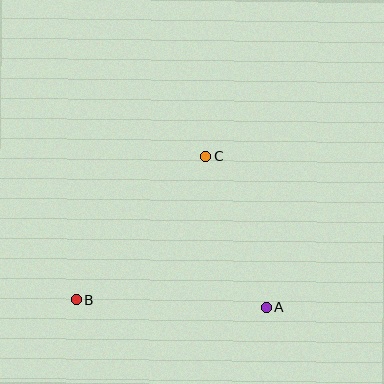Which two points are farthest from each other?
Points B and C are farthest from each other.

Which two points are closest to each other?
Points A and C are closest to each other.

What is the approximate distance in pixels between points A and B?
The distance between A and B is approximately 190 pixels.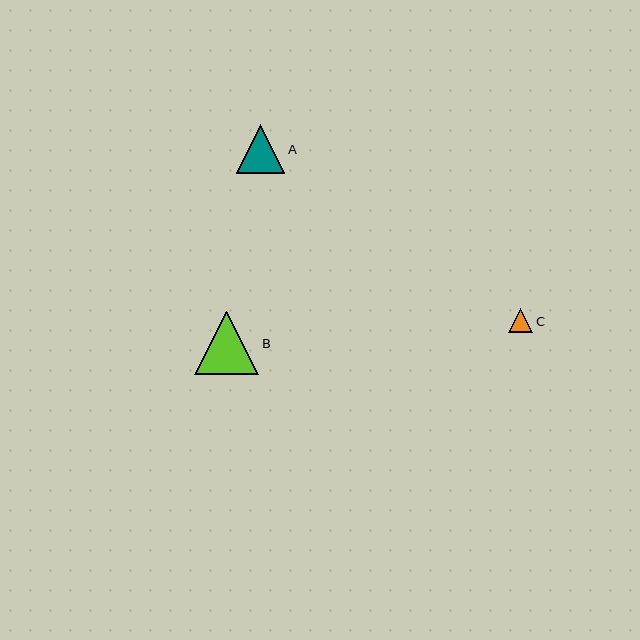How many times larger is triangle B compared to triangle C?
Triangle B is approximately 2.7 times the size of triangle C.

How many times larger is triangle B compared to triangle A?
Triangle B is approximately 1.3 times the size of triangle A.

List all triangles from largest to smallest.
From largest to smallest: B, A, C.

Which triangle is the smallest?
Triangle C is the smallest with a size of approximately 24 pixels.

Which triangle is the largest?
Triangle B is the largest with a size of approximately 64 pixels.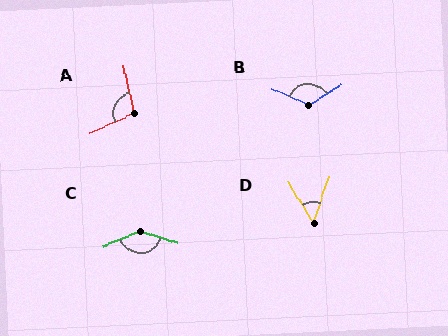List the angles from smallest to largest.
D (50°), A (102°), B (124°), C (141°).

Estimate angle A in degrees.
Approximately 102 degrees.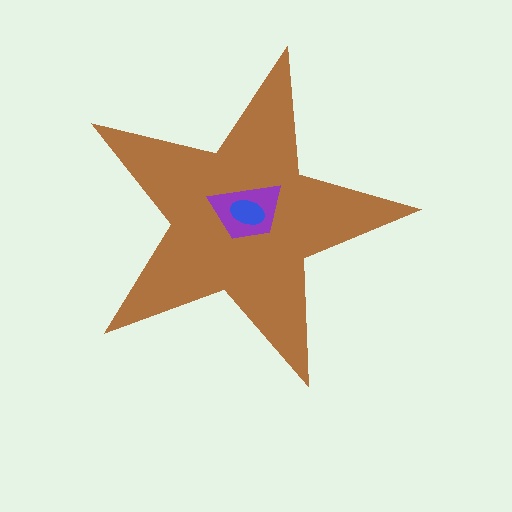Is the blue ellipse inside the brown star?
Yes.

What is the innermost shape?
The blue ellipse.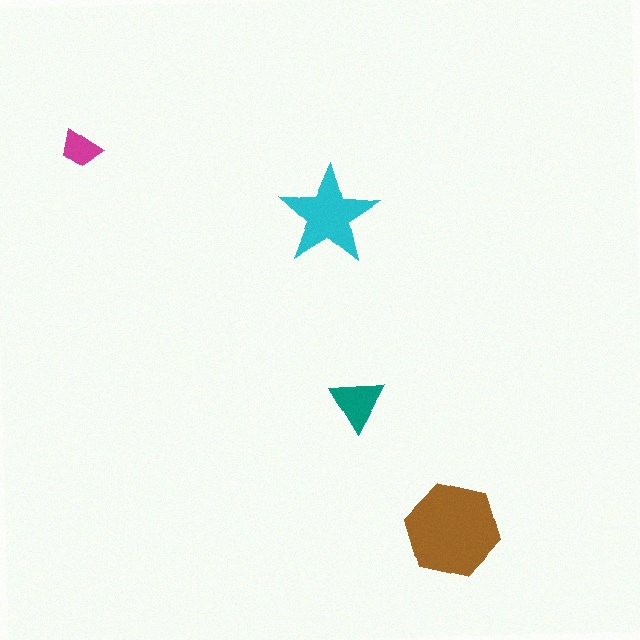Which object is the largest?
The brown hexagon.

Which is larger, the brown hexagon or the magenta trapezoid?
The brown hexagon.